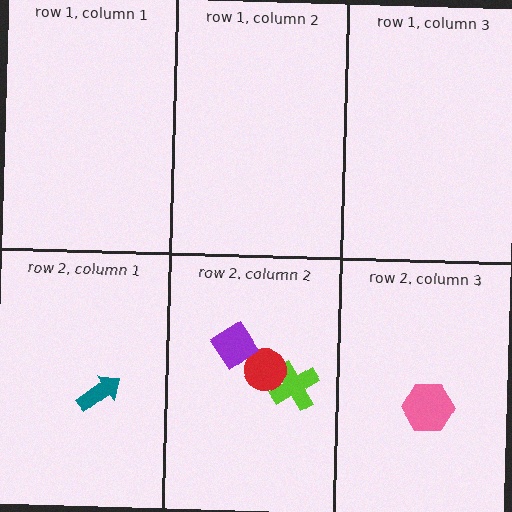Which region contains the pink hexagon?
The row 2, column 3 region.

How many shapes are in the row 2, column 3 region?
1.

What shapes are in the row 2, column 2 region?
The lime cross, the red circle, the purple diamond.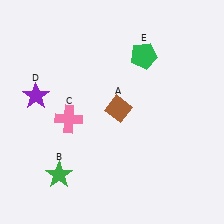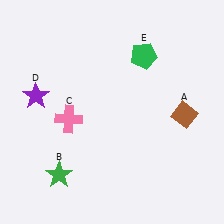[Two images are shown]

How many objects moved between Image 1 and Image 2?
1 object moved between the two images.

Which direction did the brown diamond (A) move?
The brown diamond (A) moved right.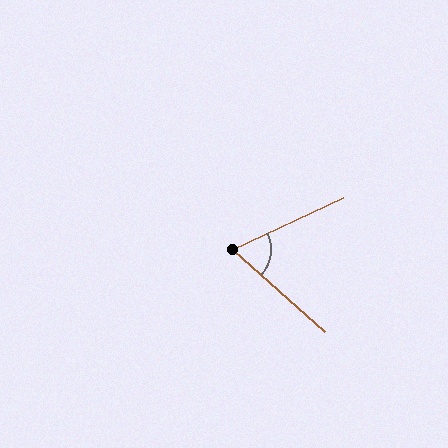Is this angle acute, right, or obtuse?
It is acute.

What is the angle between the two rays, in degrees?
Approximately 67 degrees.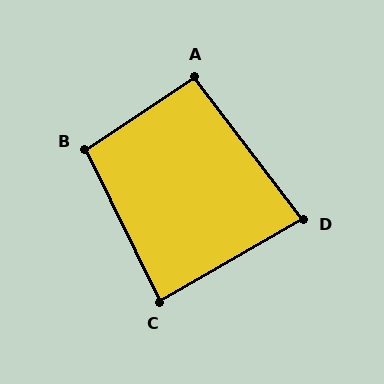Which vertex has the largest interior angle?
B, at approximately 98 degrees.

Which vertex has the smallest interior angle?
D, at approximately 82 degrees.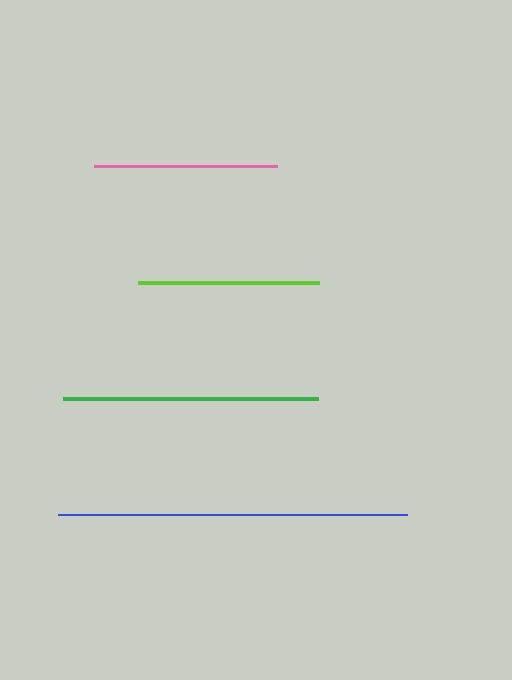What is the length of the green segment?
The green segment is approximately 255 pixels long.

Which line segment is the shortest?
The lime line is the shortest at approximately 181 pixels.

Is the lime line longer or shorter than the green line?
The green line is longer than the lime line.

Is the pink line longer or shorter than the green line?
The green line is longer than the pink line.